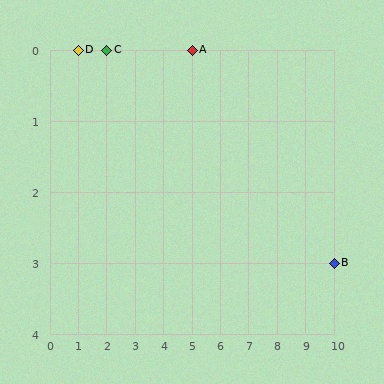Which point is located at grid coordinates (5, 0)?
Point A is at (5, 0).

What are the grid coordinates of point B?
Point B is at grid coordinates (10, 3).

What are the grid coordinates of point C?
Point C is at grid coordinates (2, 0).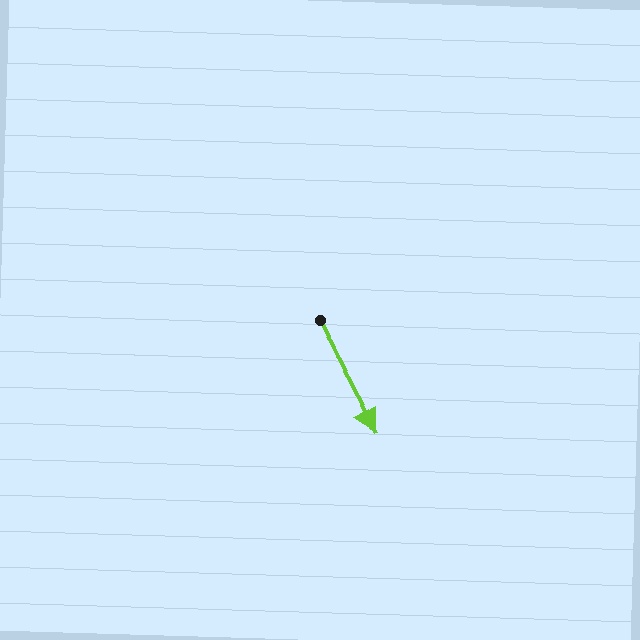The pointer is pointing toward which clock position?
Roughly 5 o'clock.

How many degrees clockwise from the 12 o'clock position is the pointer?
Approximately 152 degrees.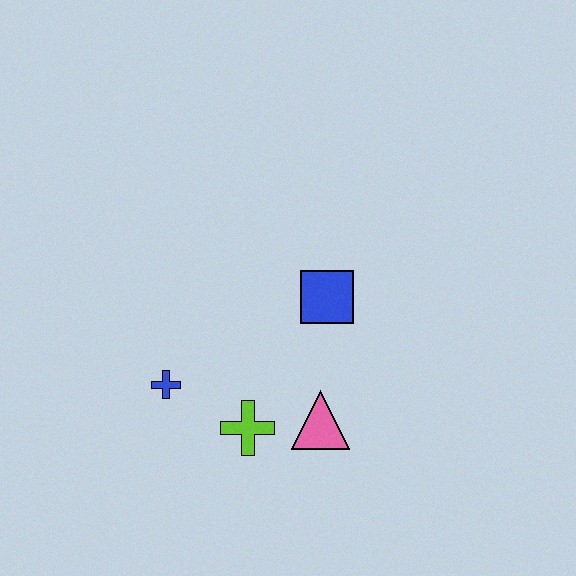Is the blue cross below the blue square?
Yes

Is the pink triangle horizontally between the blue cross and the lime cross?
No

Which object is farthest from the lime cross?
The blue square is farthest from the lime cross.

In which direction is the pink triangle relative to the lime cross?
The pink triangle is to the right of the lime cross.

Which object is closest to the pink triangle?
The lime cross is closest to the pink triangle.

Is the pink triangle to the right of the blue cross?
Yes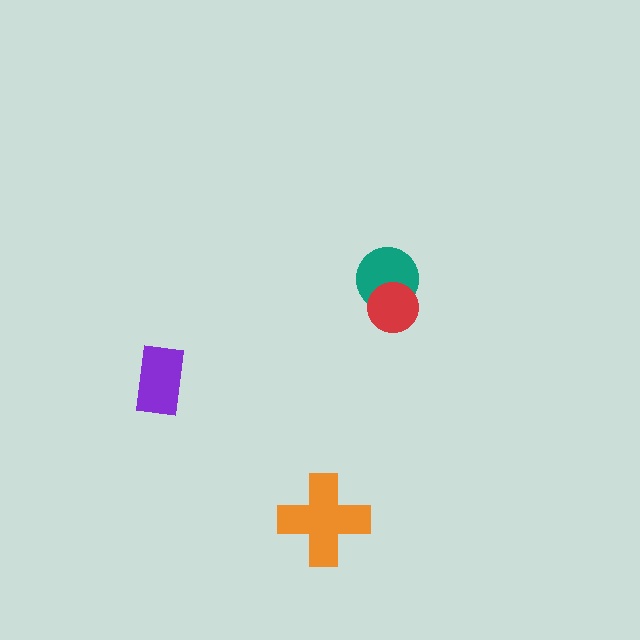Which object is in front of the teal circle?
The red circle is in front of the teal circle.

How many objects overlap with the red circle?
1 object overlaps with the red circle.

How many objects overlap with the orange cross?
0 objects overlap with the orange cross.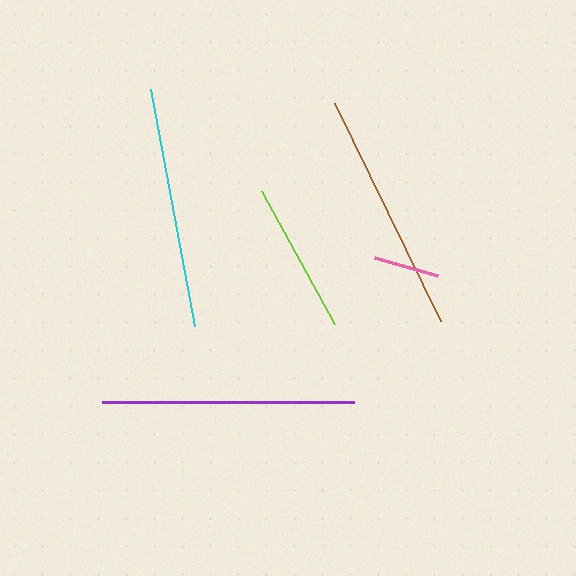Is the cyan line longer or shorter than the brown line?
The brown line is longer than the cyan line.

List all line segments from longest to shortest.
From longest to shortest: purple, brown, cyan, lime, pink.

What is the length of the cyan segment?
The cyan segment is approximately 241 pixels long.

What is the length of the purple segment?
The purple segment is approximately 252 pixels long.